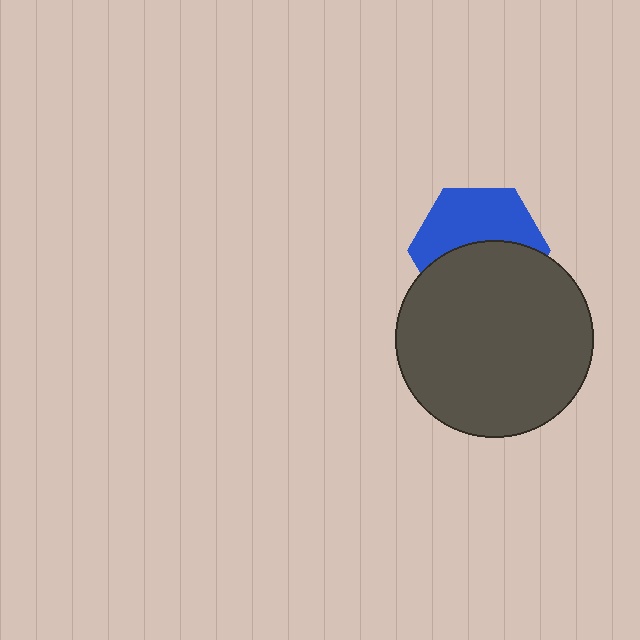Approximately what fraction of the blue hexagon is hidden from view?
Roughly 50% of the blue hexagon is hidden behind the dark gray circle.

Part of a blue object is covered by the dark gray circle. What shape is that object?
It is a hexagon.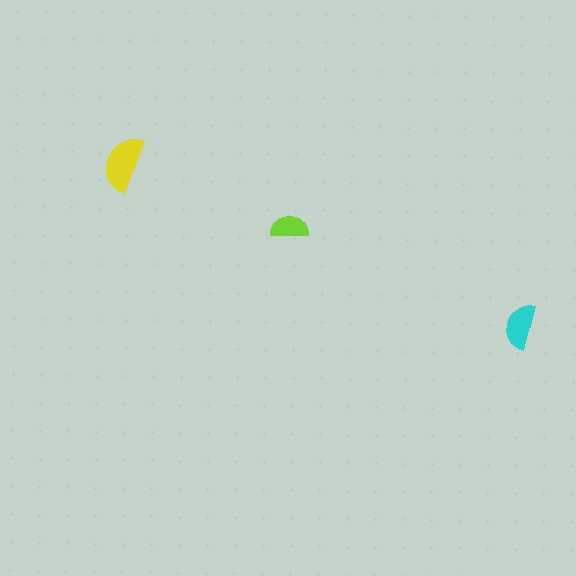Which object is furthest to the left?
The yellow semicircle is leftmost.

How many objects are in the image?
There are 3 objects in the image.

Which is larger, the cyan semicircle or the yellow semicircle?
The yellow one.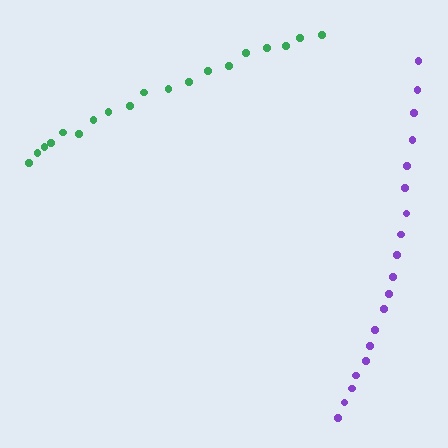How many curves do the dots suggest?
There are 2 distinct paths.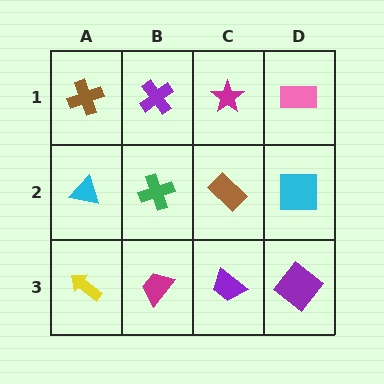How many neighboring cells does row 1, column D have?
2.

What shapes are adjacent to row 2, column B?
A purple cross (row 1, column B), a magenta trapezoid (row 3, column B), a cyan triangle (row 2, column A), a brown rectangle (row 2, column C).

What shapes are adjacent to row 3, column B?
A green cross (row 2, column B), a yellow arrow (row 3, column A), a purple trapezoid (row 3, column C).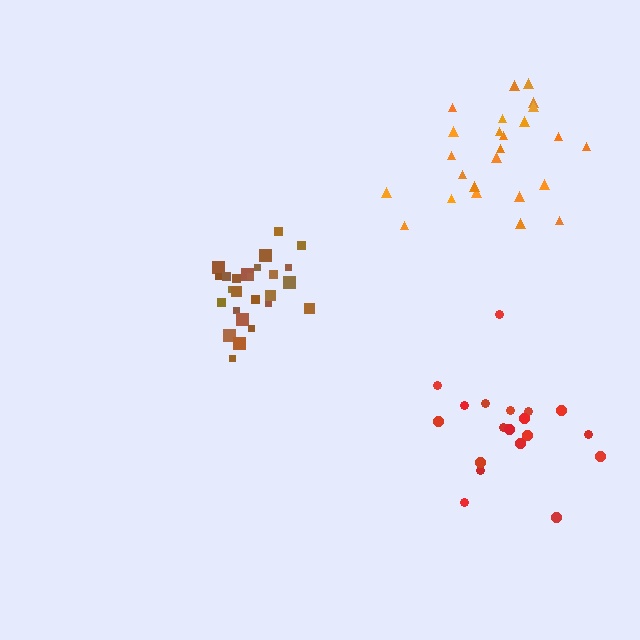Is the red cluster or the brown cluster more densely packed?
Brown.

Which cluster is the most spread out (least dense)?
Red.